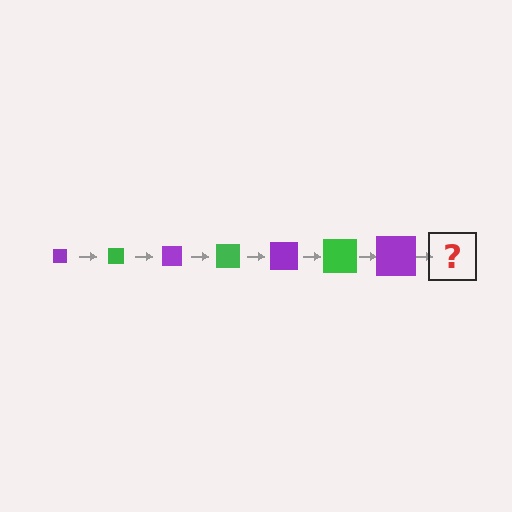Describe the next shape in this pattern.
It should be a green square, larger than the previous one.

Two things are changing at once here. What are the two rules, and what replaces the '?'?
The two rules are that the square grows larger each step and the color cycles through purple and green. The '?' should be a green square, larger than the previous one.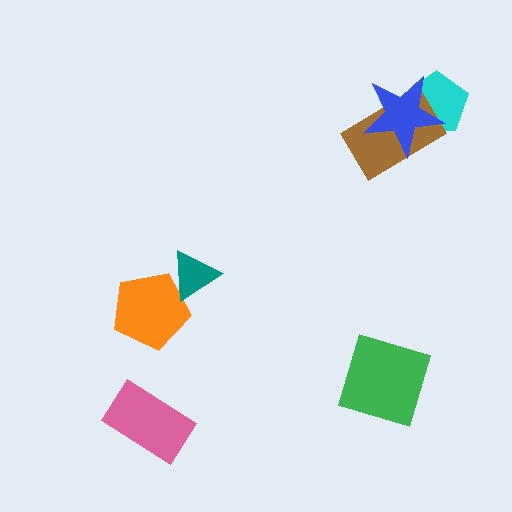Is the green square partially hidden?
No, no other shape covers it.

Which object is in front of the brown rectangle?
The blue star is in front of the brown rectangle.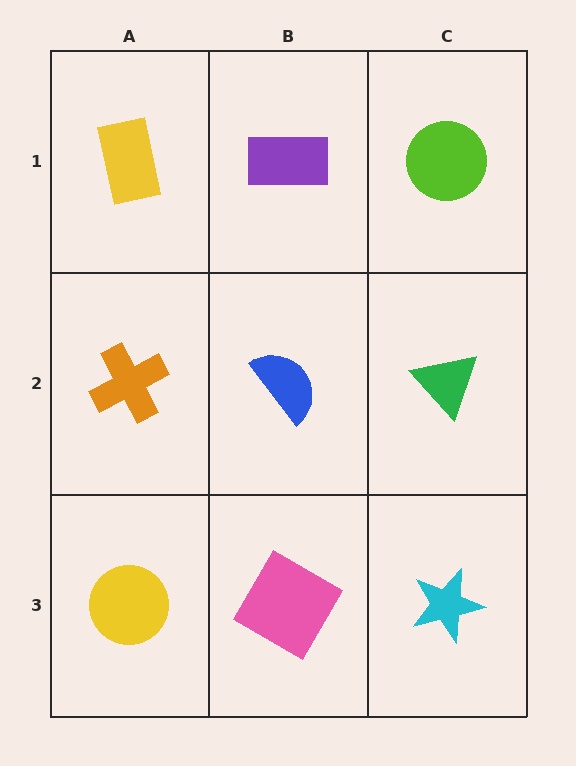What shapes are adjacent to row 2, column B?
A purple rectangle (row 1, column B), a pink square (row 3, column B), an orange cross (row 2, column A), a green triangle (row 2, column C).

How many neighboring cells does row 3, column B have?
3.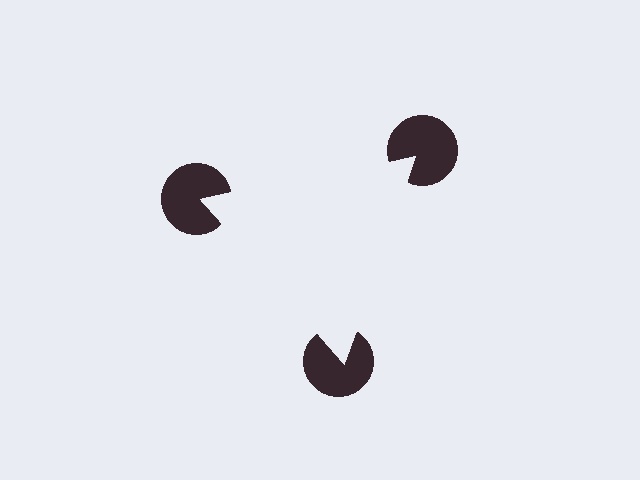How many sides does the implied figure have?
3 sides.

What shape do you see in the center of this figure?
An illusory triangle — its edges are inferred from the aligned wedge cuts in the pac-man discs, not physically drawn.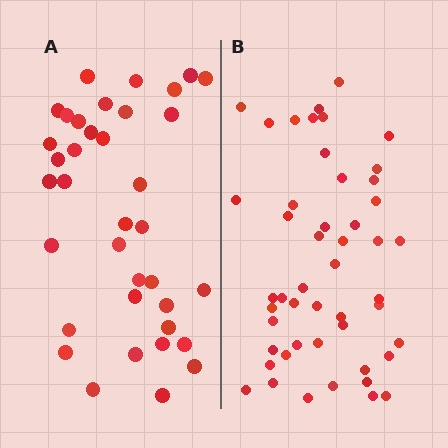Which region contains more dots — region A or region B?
Region B (the right region) has more dots.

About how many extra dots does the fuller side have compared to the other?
Region B has roughly 12 or so more dots than region A.